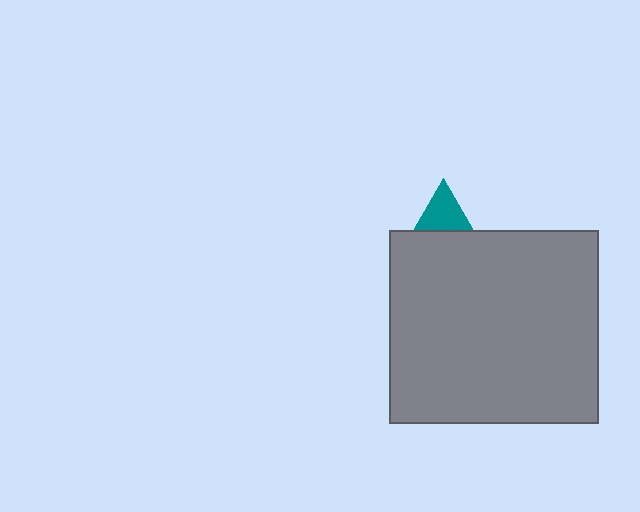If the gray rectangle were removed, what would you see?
You would see the complete teal triangle.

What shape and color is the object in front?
The object in front is a gray rectangle.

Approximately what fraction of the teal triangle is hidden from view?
Roughly 68% of the teal triangle is hidden behind the gray rectangle.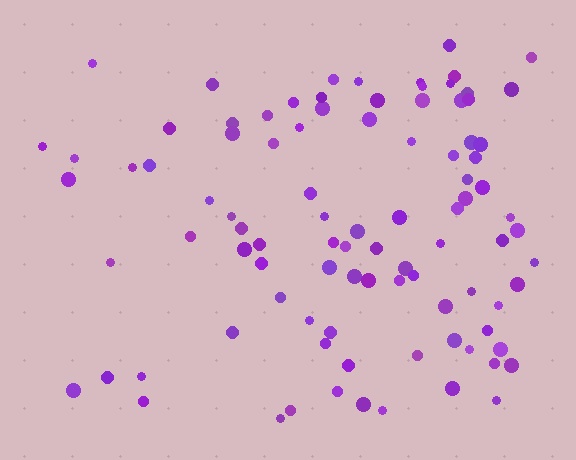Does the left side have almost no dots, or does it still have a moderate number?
Still a moderate number, just noticeably fewer than the right.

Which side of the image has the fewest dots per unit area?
The left.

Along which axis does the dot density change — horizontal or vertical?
Horizontal.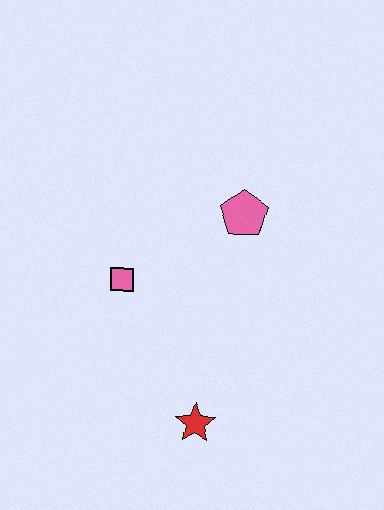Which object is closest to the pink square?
The pink pentagon is closest to the pink square.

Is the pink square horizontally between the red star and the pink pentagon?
No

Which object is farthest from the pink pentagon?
The red star is farthest from the pink pentagon.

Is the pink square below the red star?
No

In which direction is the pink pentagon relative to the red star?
The pink pentagon is above the red star.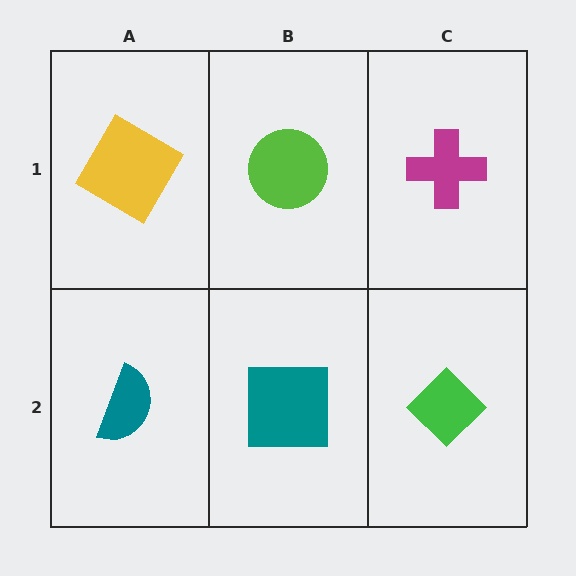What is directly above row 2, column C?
A magenta cross.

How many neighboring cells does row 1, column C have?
2.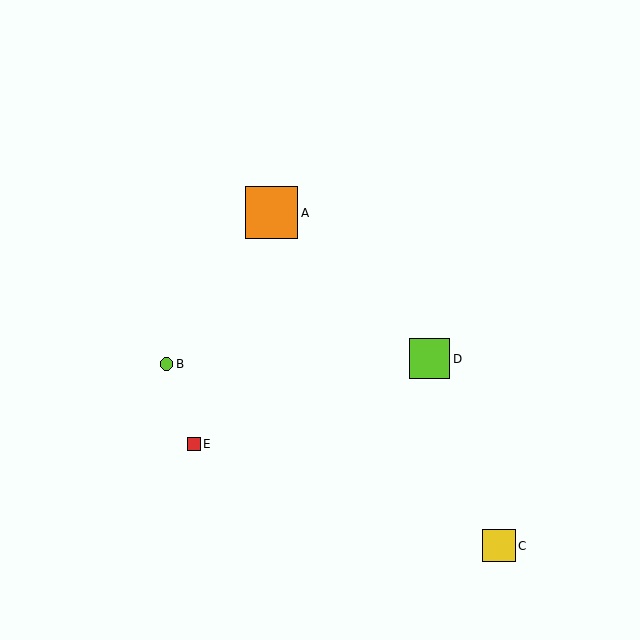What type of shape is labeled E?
Shape E is a red square.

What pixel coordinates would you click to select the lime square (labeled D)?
Click at (430, 359) to select the lime square D.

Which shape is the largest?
The orange square (labeled A) is the largest.